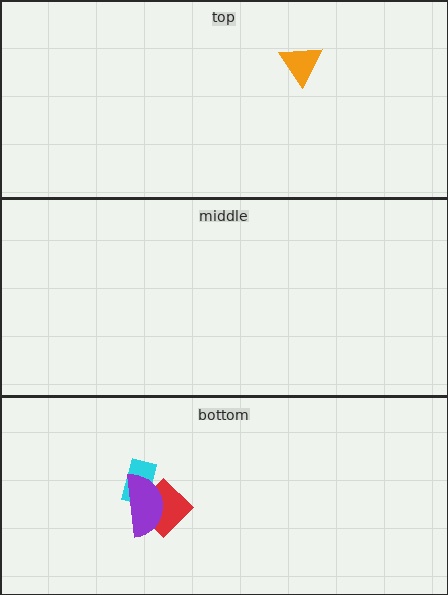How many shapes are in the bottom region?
3.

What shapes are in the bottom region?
The cyan rectangle, the red diamond, the purple semicircle.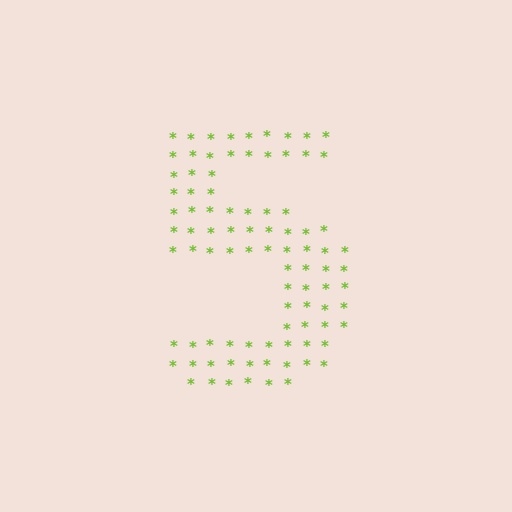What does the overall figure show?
The overall figure shows the digit 5.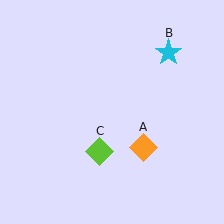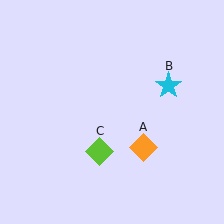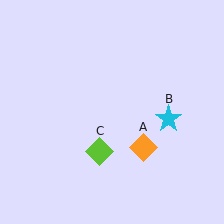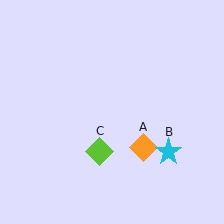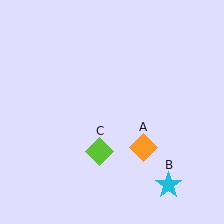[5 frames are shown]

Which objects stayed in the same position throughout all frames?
Orange diamond (object A) and lime diamond (object C) remained stationary.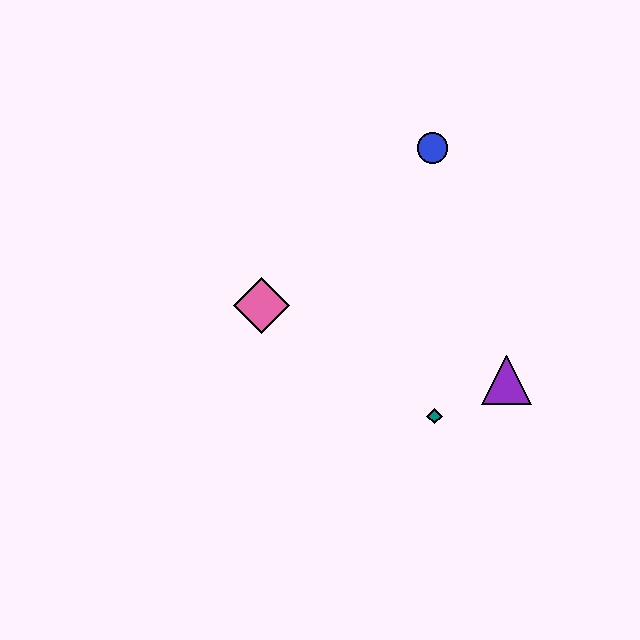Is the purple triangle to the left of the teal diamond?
No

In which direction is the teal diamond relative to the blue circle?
The teal diamond is below the blue circle.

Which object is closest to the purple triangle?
The teal diamond is closest to the purple triangle.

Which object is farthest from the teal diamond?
The blue circle is farthest from the teal diamond.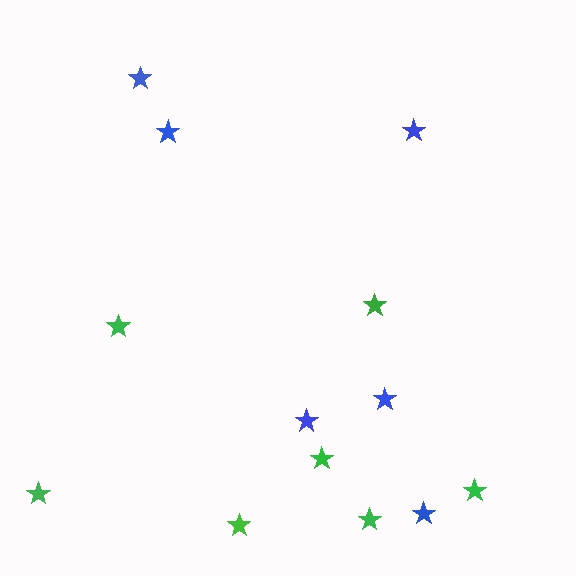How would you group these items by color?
There are 2 groups: one group of blue stars (6) and one group of green stars (7).